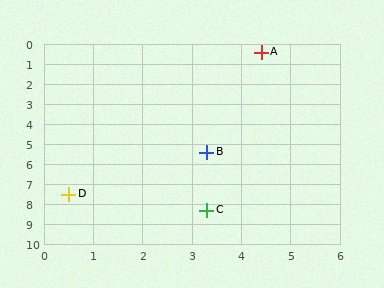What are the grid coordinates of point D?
Point D is at approximately (0.5, 7.5).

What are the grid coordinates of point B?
Point B is at approximately (3.3, 5.4).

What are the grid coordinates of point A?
Point A is at approximately (4.4, 0.4).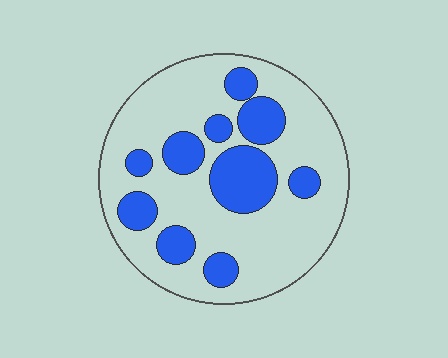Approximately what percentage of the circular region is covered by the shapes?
Approximately 25%.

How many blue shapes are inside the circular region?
10.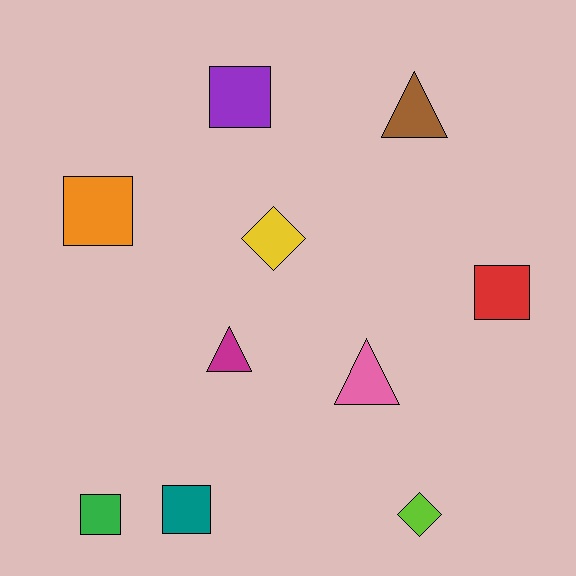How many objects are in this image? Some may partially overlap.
There are 10 objects.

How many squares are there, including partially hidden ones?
There are 5 squares.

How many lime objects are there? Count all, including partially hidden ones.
There is 1 lime object.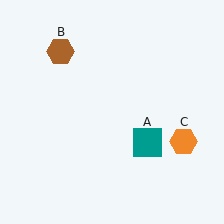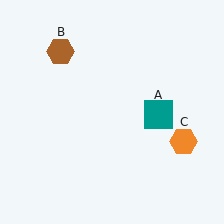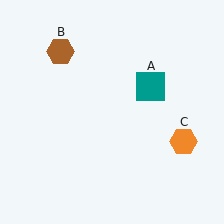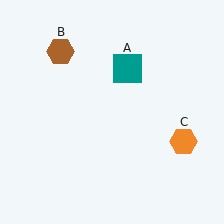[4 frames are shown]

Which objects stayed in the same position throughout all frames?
Brown hexagon (object B) and orange hexagon (object C) remained stationary.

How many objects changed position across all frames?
1 object changed position: teal square (object A).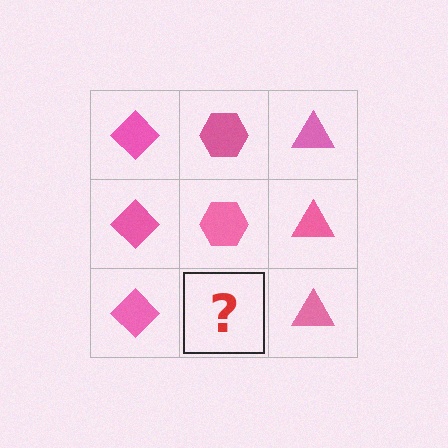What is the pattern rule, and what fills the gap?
The rule is that each column has a consistent shape. The gap should be filled with a pink hexagon.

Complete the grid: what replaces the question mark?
The question mark should be replaced with a pink hexagon.